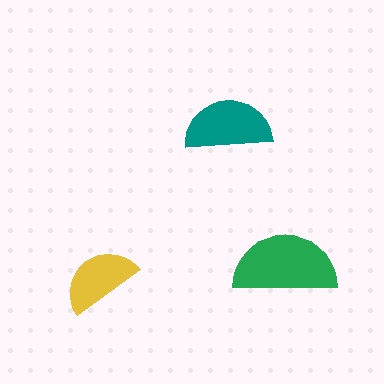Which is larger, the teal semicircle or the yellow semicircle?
The teal one.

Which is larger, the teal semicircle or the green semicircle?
The green one.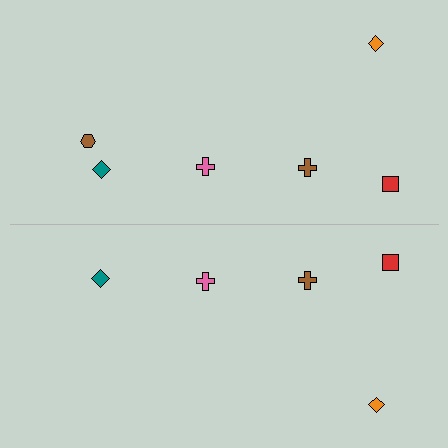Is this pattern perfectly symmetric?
No, the pattern is not perfectly symmetric. A brown hexagon is missing from the bottom side.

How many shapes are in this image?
There are 11 shapes in this image.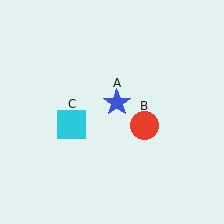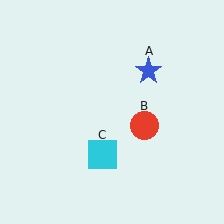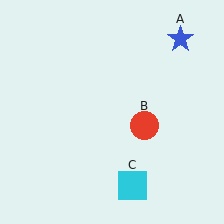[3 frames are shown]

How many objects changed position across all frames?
2 objects changed position: blue star (object A), cyan square (object C).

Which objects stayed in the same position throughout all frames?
Red circle (object B) remained stationary.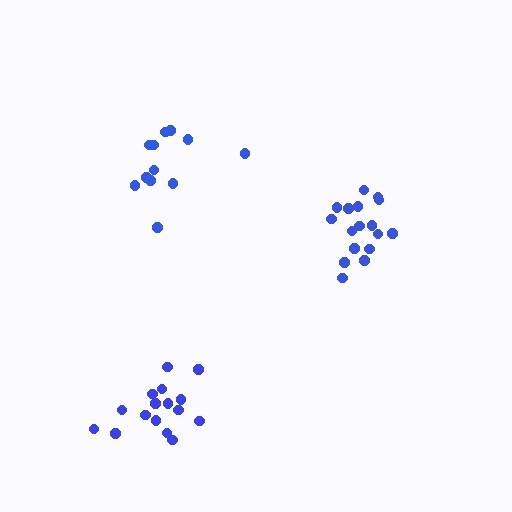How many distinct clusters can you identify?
There are 3 distinct clusters.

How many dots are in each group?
Group 1: 17 dots, Group 2: 12 dots, Group 3: 16 dots (45 total).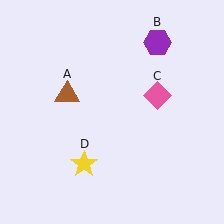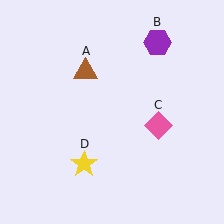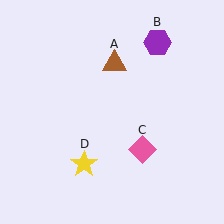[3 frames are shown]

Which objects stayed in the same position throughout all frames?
Purple hexagon (object B) and yellow star (object D) remained stationary.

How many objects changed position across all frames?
2 objects changed position: brown triangle (object A), pink diamond (object C).